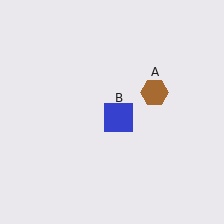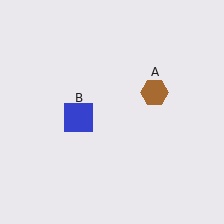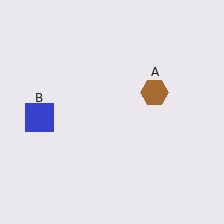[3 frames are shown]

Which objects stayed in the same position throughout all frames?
Brown hexagon (object A) remained stationary.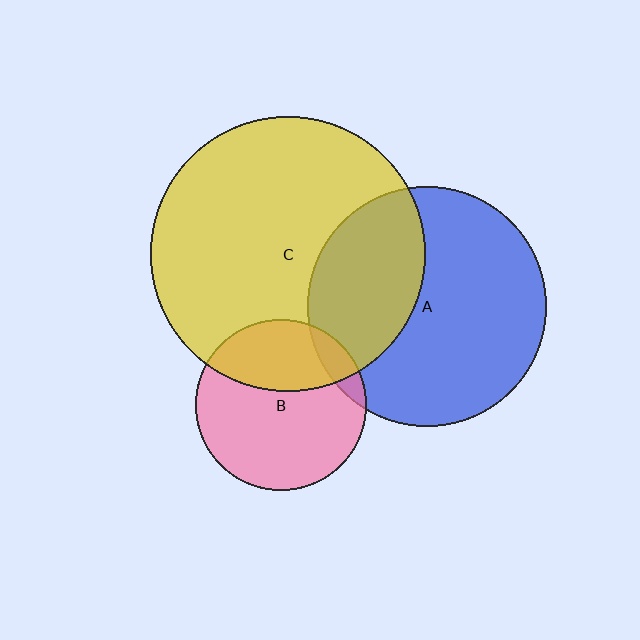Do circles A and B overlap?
Yes.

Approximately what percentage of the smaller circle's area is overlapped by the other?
Approximately 10%.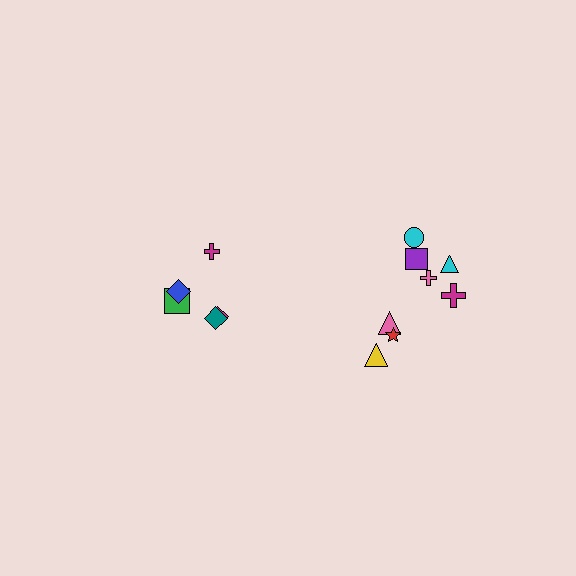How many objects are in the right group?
There are 8 objects.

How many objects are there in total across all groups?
There are 13 objects.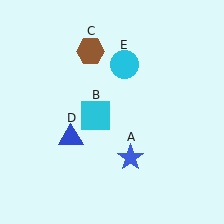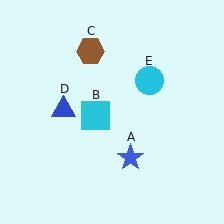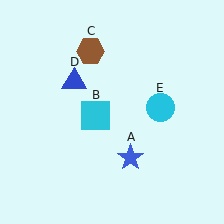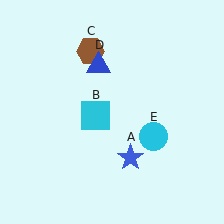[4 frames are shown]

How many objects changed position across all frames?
2 objects changed position: blue triangle (object D), cyan circle (object E).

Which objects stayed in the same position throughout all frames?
Blue star (object A) and cyan square (object B) and brown hexagon (object C) remained stationary.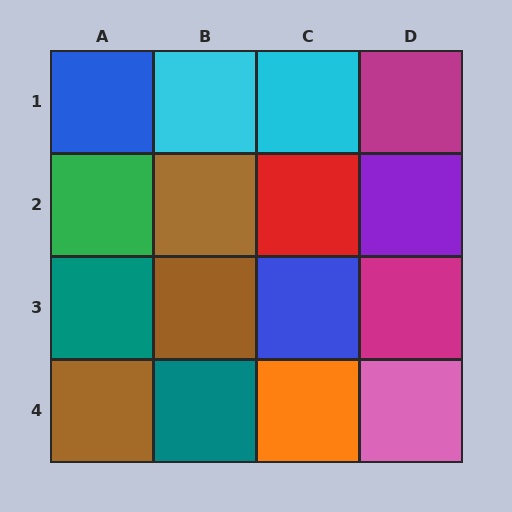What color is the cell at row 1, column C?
Cyan.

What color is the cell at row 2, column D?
Purple.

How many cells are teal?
2 cells are teal.